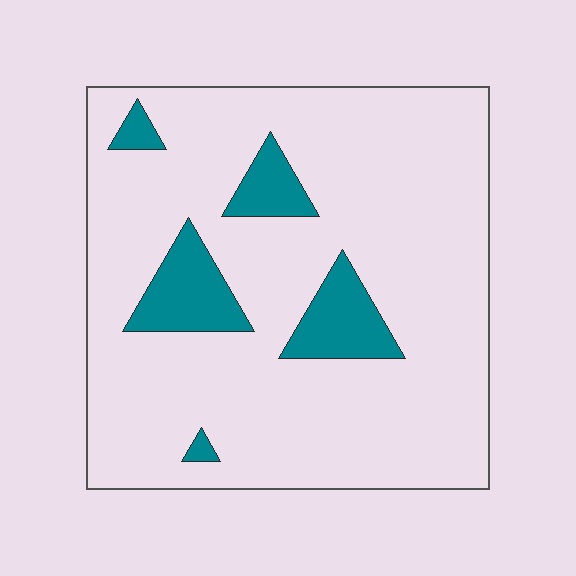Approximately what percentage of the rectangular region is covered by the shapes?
Approximately 15%.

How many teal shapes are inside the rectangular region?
5.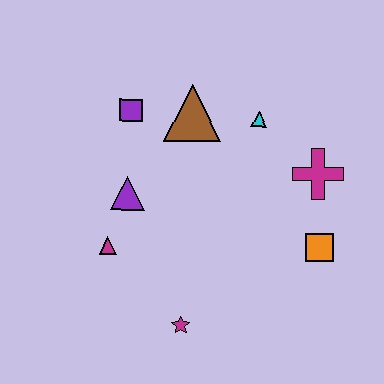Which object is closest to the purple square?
The brown triangle is closest to the purple square.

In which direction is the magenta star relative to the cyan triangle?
The magenta star is below the cyan triangle.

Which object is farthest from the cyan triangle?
The magenta star is farthest from the cyan triangle.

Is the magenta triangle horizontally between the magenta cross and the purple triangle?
No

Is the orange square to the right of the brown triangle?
Yes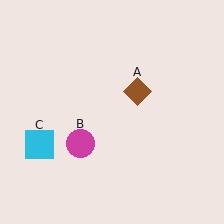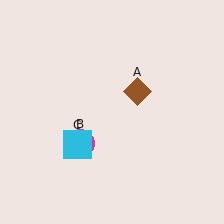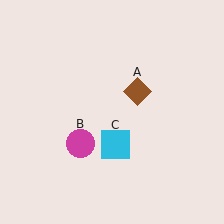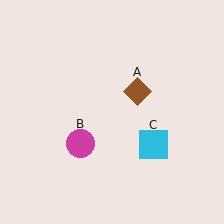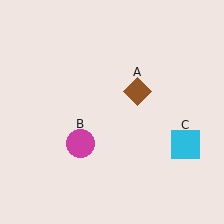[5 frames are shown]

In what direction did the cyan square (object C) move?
The cyan square (object C) moved right.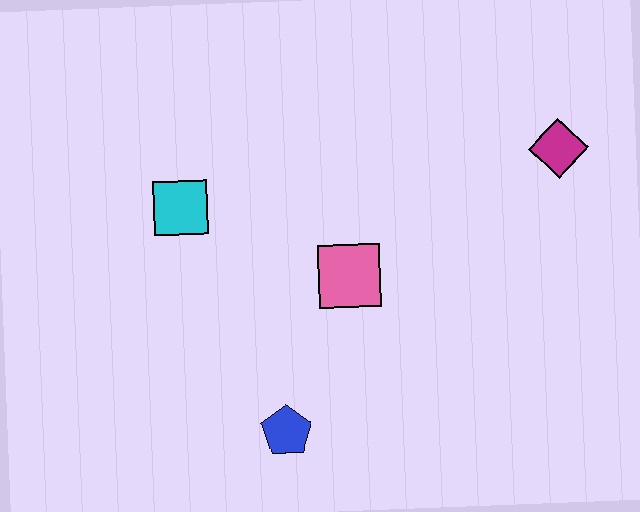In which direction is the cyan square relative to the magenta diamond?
The cyan square is to the left of the magenta diamond.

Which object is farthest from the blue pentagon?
The magenta diamond is farthest from the blue pentagon.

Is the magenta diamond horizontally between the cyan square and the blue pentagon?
No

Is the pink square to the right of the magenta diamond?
No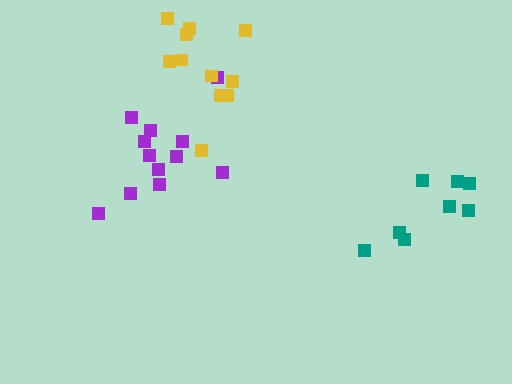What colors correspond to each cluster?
The clusters are colored: teal, purple, yellow.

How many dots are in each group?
Group 1: 8 dots, Group 2: 12 dots, Group 3: 11 dots (31 total).